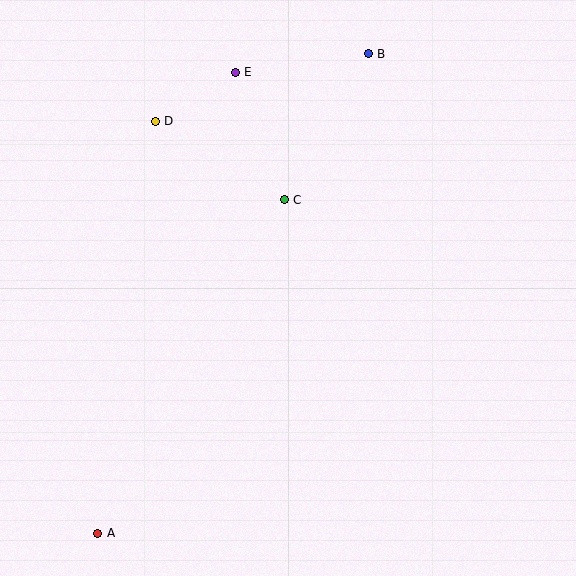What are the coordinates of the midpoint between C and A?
The midpoint between C and A is at (191, 367).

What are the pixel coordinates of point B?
Point B is at (368, 54).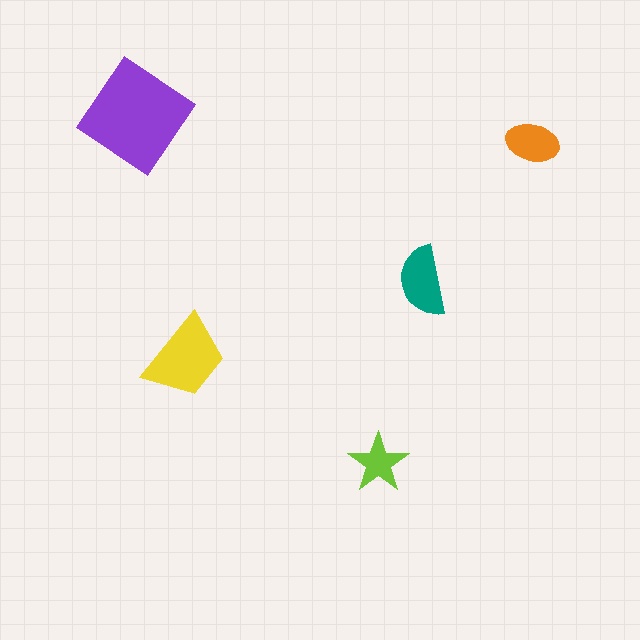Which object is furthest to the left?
The purple diamond is leftmost.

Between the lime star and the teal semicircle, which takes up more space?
The teal semicircle.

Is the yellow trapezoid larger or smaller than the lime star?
Larger.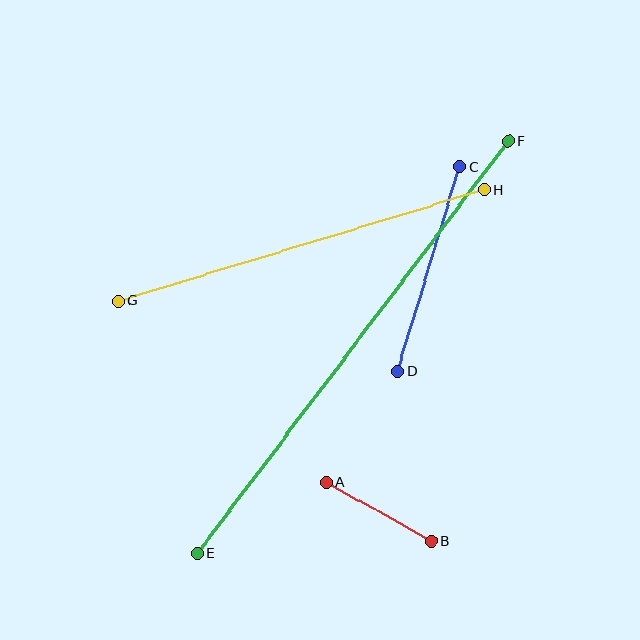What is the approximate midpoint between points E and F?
The midpoint is at approximately (353, 347) pixels.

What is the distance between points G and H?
The distance is approximately 383 pixels.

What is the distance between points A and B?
The distance is approximately 121 pixels.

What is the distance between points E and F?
The distance is approximately 516 pixels.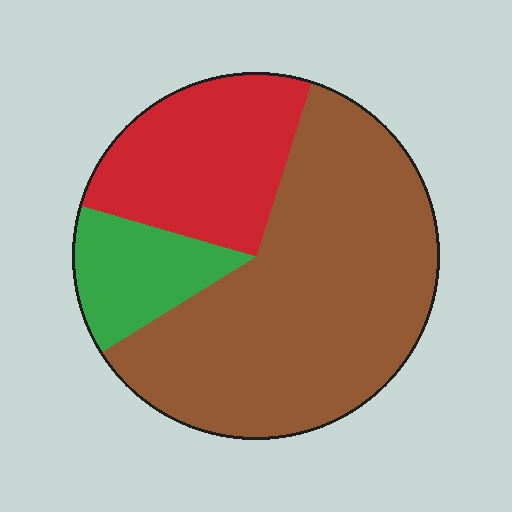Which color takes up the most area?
Brown, at roughly 60%.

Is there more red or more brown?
Brown.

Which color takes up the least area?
Green, at roughly 15%.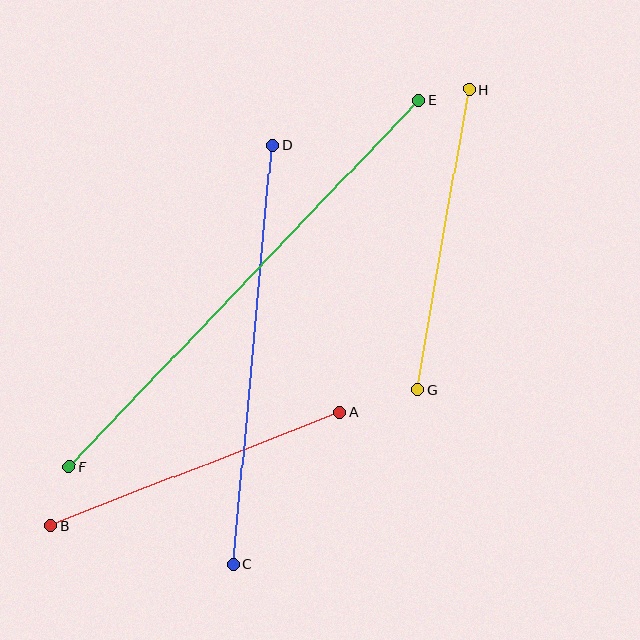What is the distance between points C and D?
The distance is approximately 421 pixels.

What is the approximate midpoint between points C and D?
The midpoint is at approximately (253, 355) pixels.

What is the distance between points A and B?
The distance is approximately 310 pixels.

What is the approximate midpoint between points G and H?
The midpoint is at approximately (443, 240) pixels.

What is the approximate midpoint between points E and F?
The midpoint is at approximately (244, 284) pixels.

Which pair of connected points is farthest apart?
Points E and F are farthest apart.